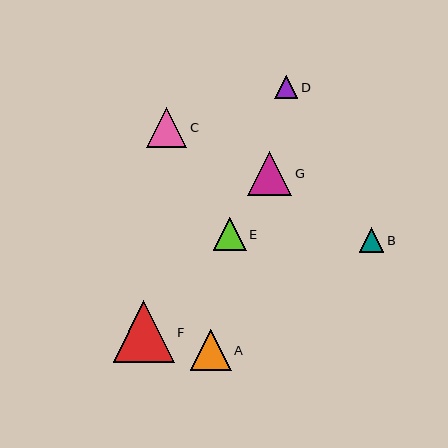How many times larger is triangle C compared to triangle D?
Triangle C is approximately 1.8 times the size of triangle D.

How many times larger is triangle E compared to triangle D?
Triangle E is approximately 1.4 times the size of triangle D.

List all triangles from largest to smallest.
From largest to smallest: F, G, A, C, E, B, D.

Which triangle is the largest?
Triangle F is the largest with a size of approximately 61 pixels.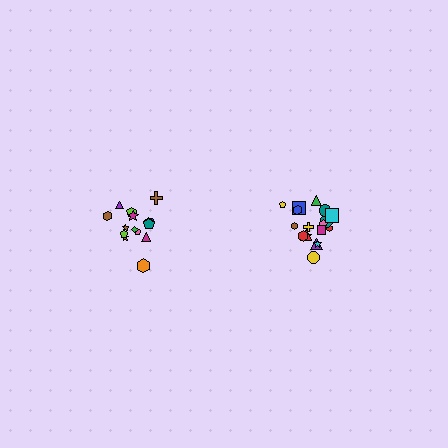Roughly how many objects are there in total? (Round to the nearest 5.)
Roughly 35 objects in total.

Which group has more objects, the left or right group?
The right group.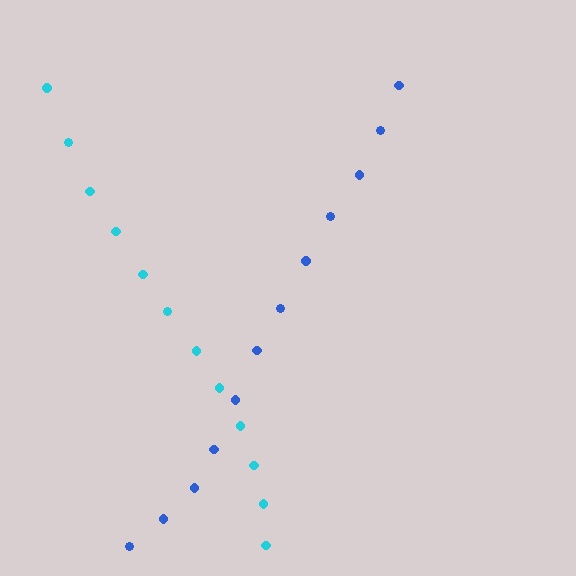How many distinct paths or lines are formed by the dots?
There are 2 distinct paths.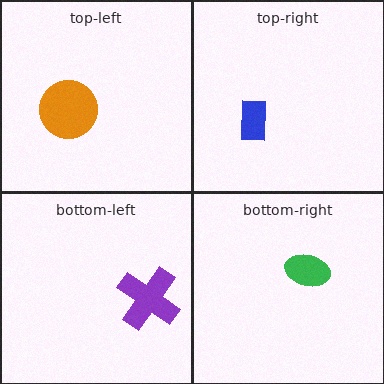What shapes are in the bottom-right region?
The green ellipse.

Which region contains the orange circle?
The top-left region.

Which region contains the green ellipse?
The bottom-right region.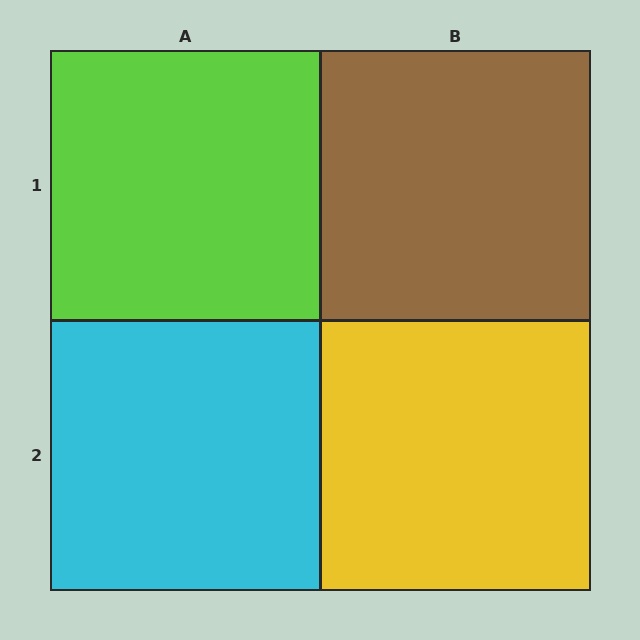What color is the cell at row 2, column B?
Yellow.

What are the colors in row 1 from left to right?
Lime, brown.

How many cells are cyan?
1 cell is cyan.